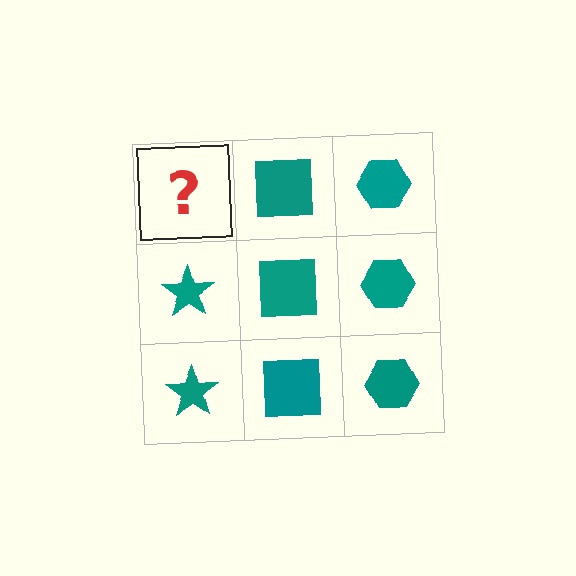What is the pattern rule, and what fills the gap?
The rule is that each column has a consistent shape. The gap should be filled with a teal star.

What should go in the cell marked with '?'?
The missing cell should contain a teal star.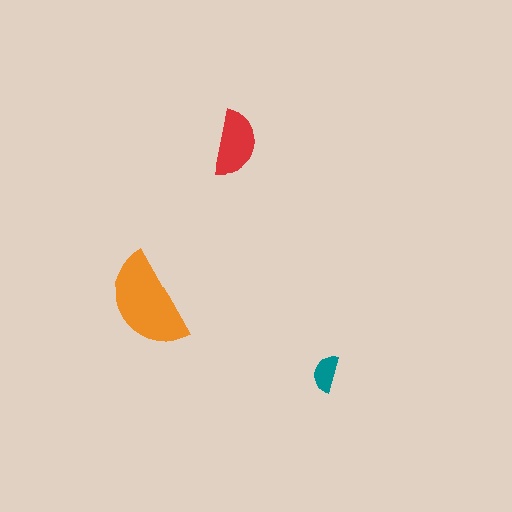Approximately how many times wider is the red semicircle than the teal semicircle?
About 2 times wider.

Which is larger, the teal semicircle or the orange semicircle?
The orange one.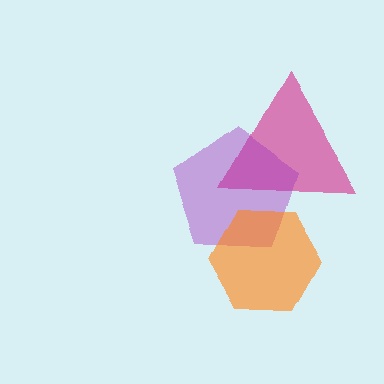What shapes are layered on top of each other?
The layered shapes are: a magenta triangle, a purple pentagon, an orange hexagon.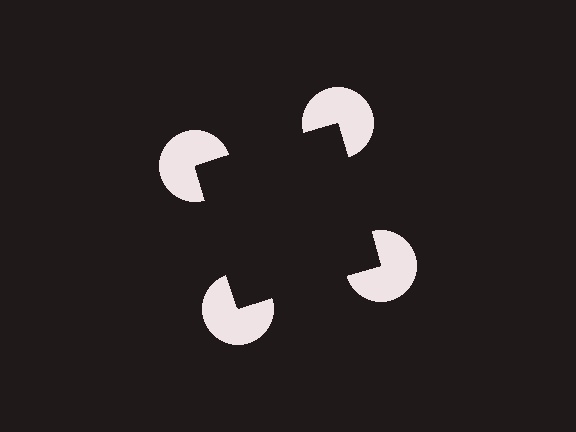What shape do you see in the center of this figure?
An illusory square — its edges are inferred from the aligned wedge cuts in the pac-man discs, not physically drawn.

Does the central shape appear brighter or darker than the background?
It typically appears slightly darker than the background, even though no actual brightness change is drawn.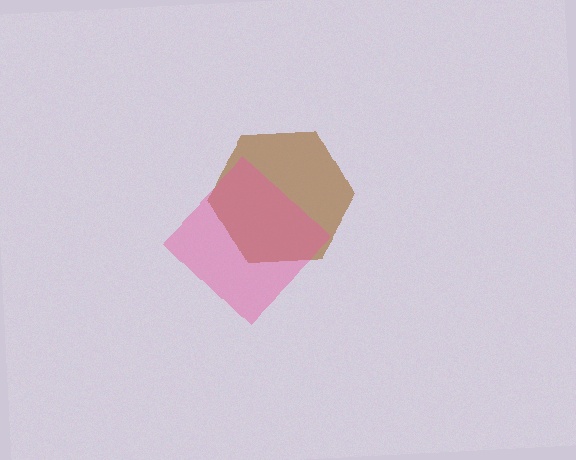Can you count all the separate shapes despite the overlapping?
Yes, there are 2 separate shapes.